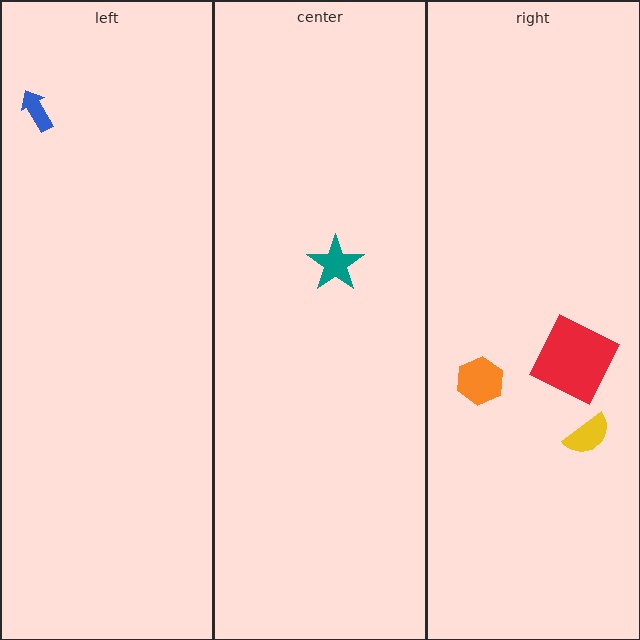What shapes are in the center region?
The teal star.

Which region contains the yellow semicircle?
The right region.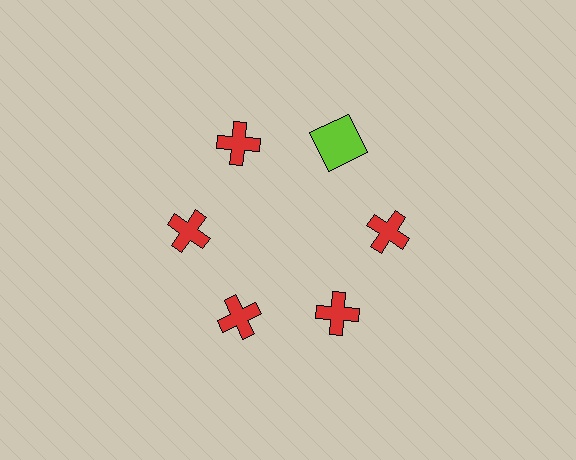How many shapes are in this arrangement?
There are 6 shapes arranged in a ring pattern.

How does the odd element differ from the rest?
It differs in both color (lime instead of red) and shape (square instead of cross).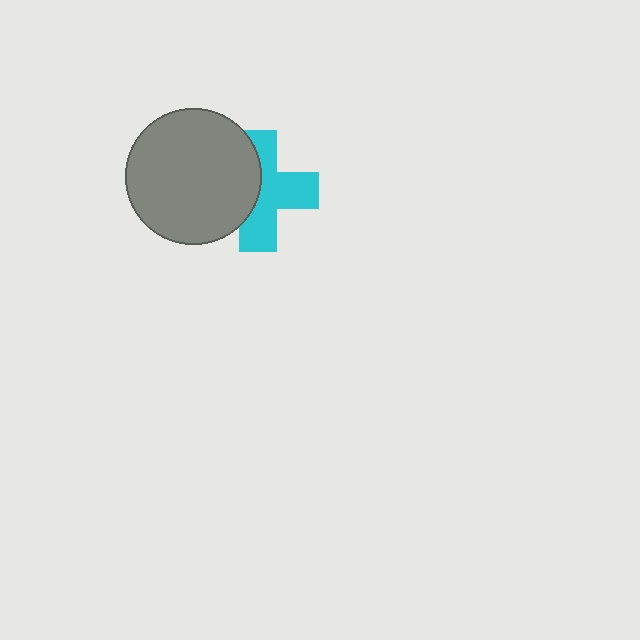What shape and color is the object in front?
The object in front is a gray circle.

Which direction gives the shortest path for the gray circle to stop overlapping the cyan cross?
Moving left gives the shortest separation.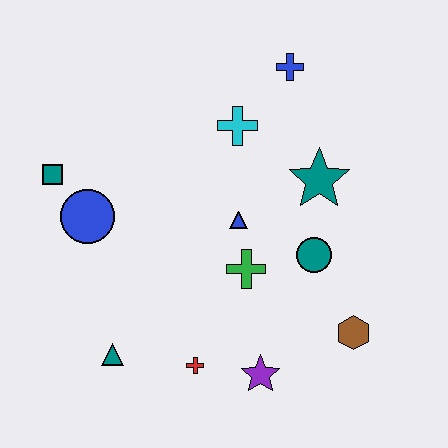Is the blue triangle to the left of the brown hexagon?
Yes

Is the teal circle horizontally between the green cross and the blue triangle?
No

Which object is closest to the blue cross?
The cyan cross is closest to the blue cross.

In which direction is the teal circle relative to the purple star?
The teal circle is above the purple star.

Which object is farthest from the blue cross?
The teal triangle is farthest from the blue cross.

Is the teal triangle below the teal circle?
Yes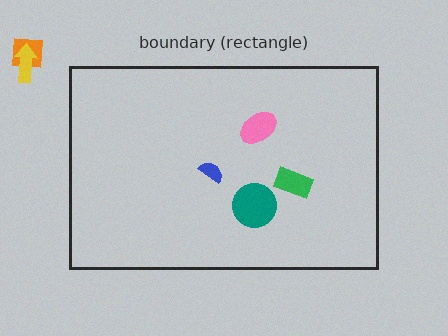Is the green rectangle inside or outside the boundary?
Inside.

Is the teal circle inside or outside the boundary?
Inside.